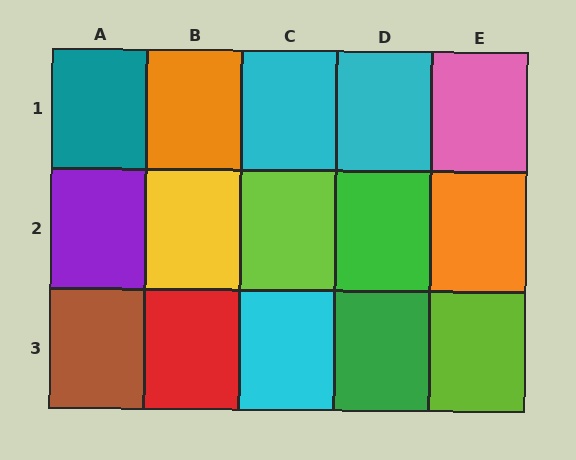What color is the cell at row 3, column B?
Red.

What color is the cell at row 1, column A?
Teal.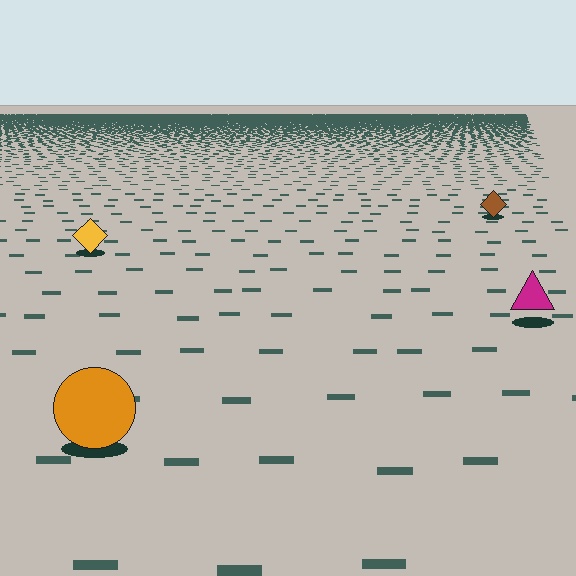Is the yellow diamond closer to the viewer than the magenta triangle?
No. The magenta triangle is closer — you can tell from the texture gradient: the ground texture is coarser near it.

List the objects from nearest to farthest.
From nearest to farthest: the orange circle, the magenta triangle, the yellow diamond, the brown diamond.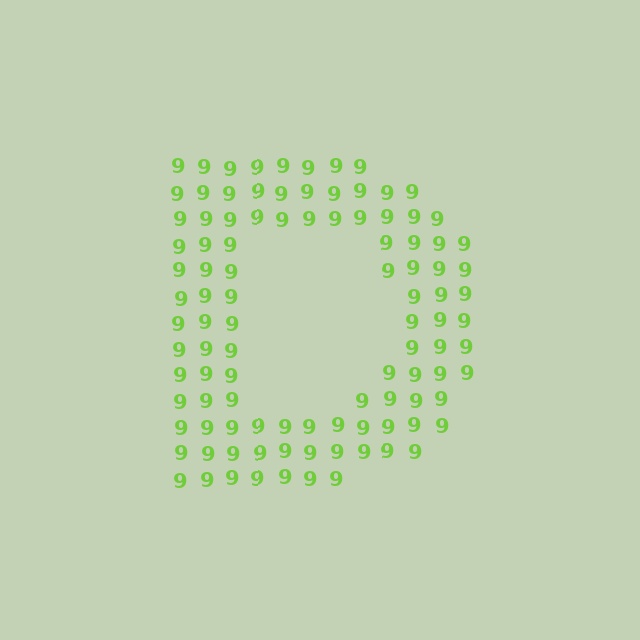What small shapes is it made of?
It is made of small digit 9's.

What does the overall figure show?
The overall figure shows the letter D.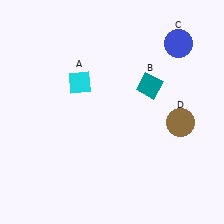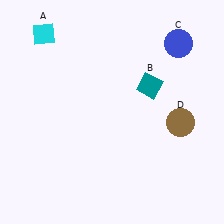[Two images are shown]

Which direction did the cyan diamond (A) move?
The cyan diamond (A) moved up.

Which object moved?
The cyan diamond (A) moved up.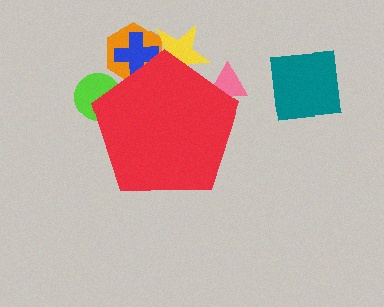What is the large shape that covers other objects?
A red pentagon.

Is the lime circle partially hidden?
Yes, the lime circle is partially hidden behind the red pentagon.